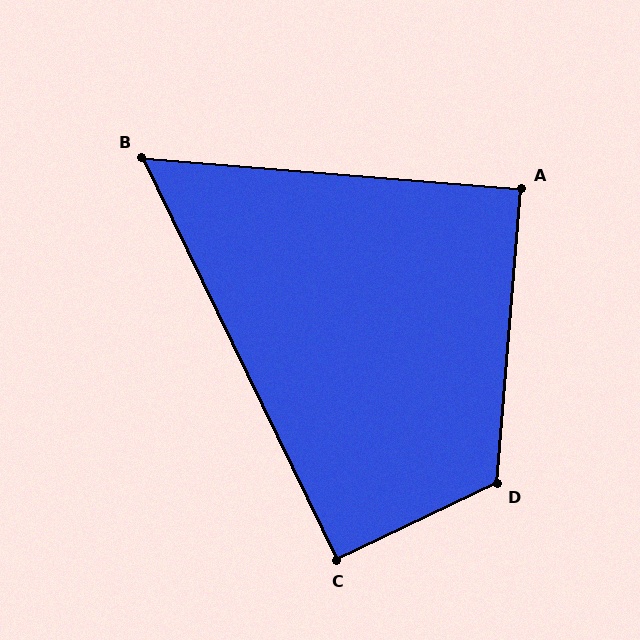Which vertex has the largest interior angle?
D, at approximately 120 degrees.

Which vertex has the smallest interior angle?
B, at approximately 60 degrees.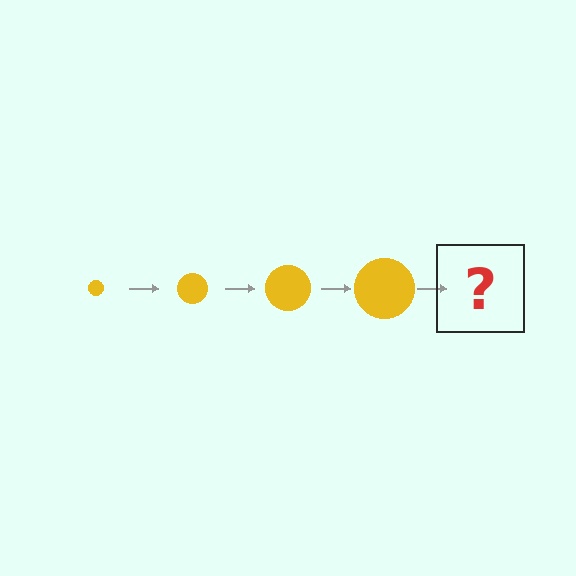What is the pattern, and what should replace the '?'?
The pattern is that the circle gets progressively larger each step. The '?' should be a yellow circle, larger than the previous one.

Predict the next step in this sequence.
The next step is a yellow circle, larger than the previous one.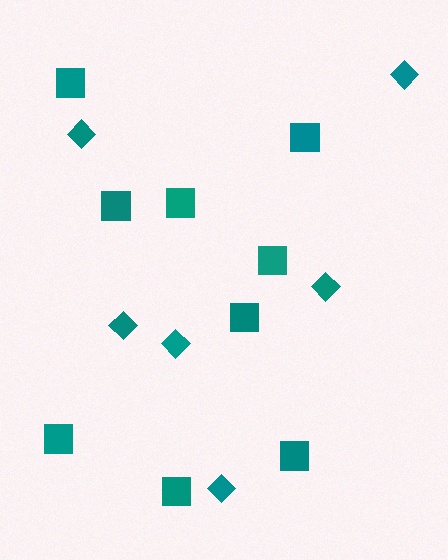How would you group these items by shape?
There are 2 groups: one group of diamonds (6) and one group of squares (9).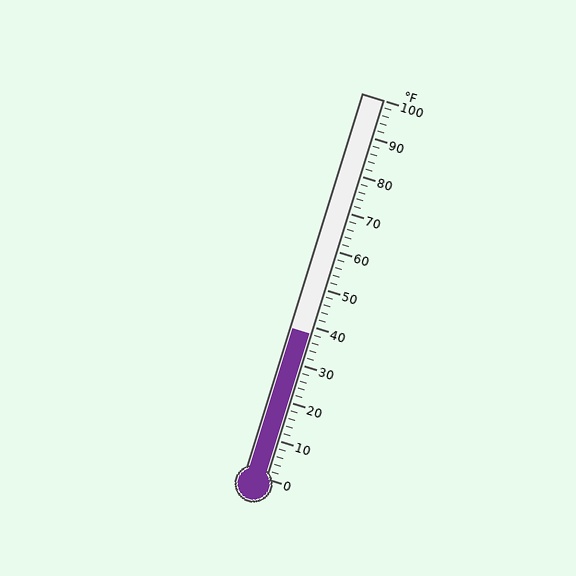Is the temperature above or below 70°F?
The temperature is below 70°F.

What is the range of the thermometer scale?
The thermometer scale ranges from 0°F to 100°F.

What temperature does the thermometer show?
The thermometer shows approximately 38°F.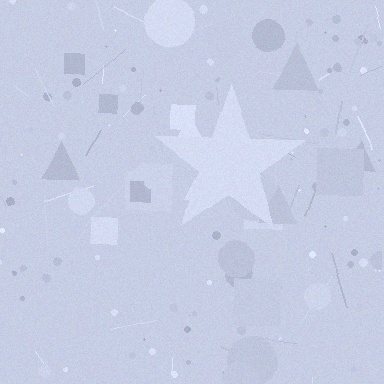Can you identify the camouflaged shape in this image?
The camouflaged shape is a star.